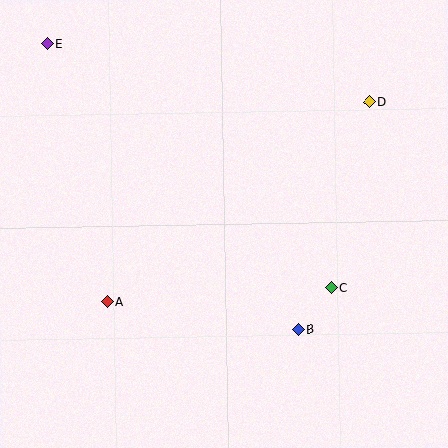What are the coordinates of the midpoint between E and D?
The midpoint between E and D is at (208, 73).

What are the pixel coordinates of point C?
Point C is at (331, 288).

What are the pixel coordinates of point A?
Point A is at (108, 302).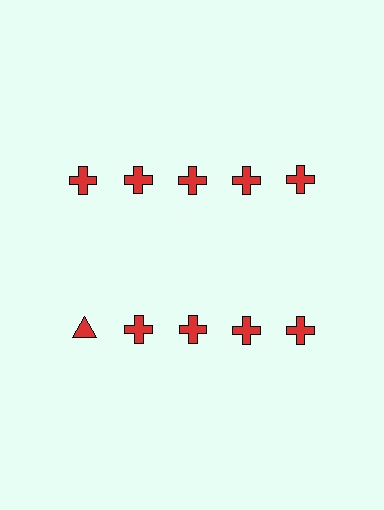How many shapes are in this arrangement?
There are 10 shapes arranged in a grid pattern.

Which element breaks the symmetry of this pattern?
The red triangle in the second row, leftmost column breaks the symmetry. All other shapes are red crosses.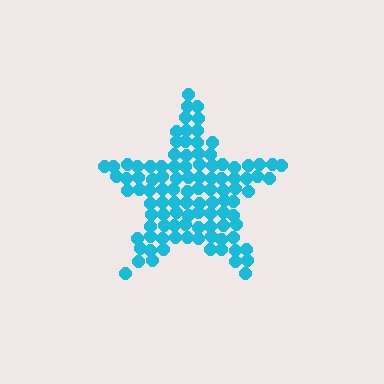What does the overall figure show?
The overall figure shows a star.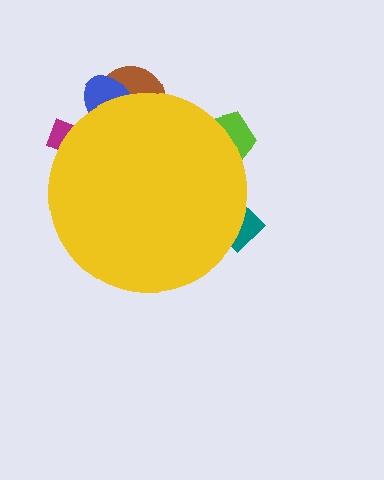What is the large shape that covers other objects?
A yellow circle.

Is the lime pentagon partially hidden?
Yes, the lime pentagon is partially hidden behind the yellow circle.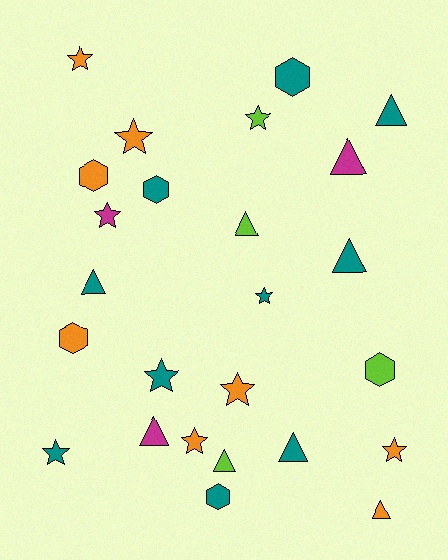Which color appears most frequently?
Teal, with 10 objects.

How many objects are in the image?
There are 25 objects.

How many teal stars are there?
There are 3 teal stars.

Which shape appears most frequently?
Star, with 10 objects.